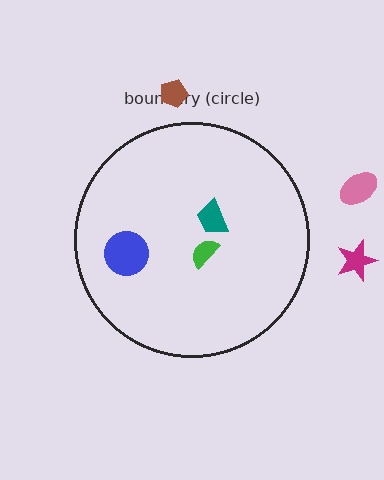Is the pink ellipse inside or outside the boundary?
Outside.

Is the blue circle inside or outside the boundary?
Inside.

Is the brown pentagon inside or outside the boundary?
Outside.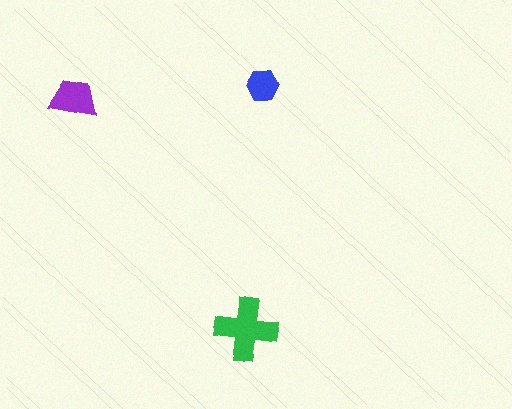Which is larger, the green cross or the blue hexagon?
The green cross.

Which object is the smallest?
The blue hexagon.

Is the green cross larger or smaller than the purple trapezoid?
Larger.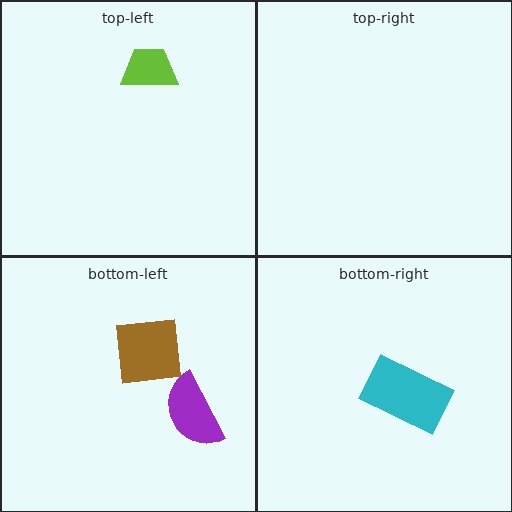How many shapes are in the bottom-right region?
1.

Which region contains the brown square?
The bottom-left region.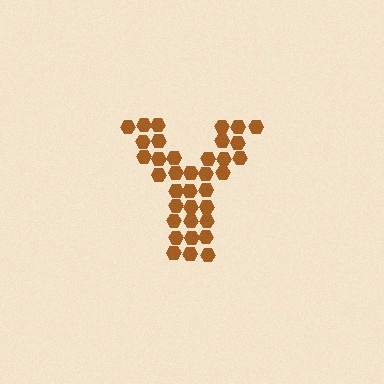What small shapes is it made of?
It is made of small hexagons.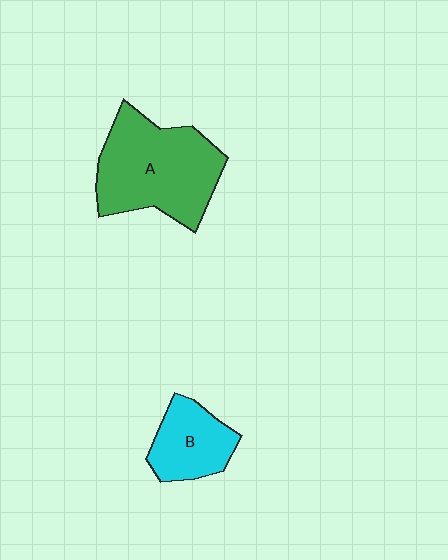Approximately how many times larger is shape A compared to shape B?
Approximately 2.0 times.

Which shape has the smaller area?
Shape B (cyan).